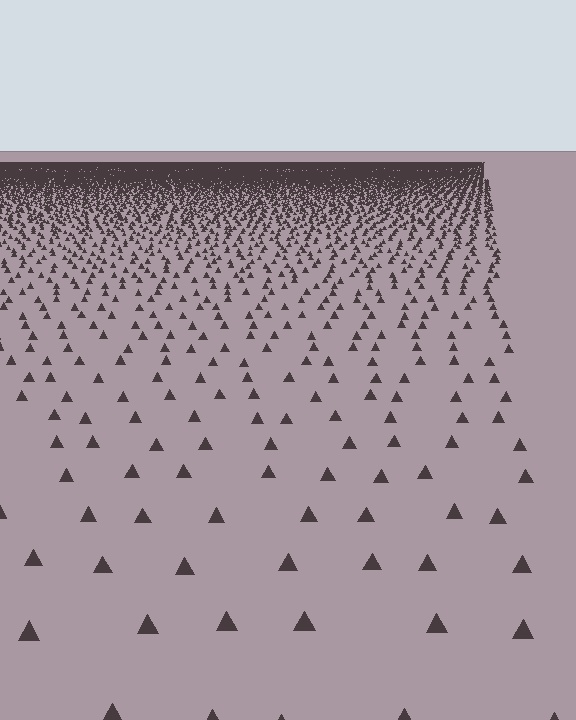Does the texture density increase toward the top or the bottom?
Density increases toward the top.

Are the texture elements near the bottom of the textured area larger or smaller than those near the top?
Larger. Near the bottom, elements are closer to the viewer and appear at a bigger on-screen size.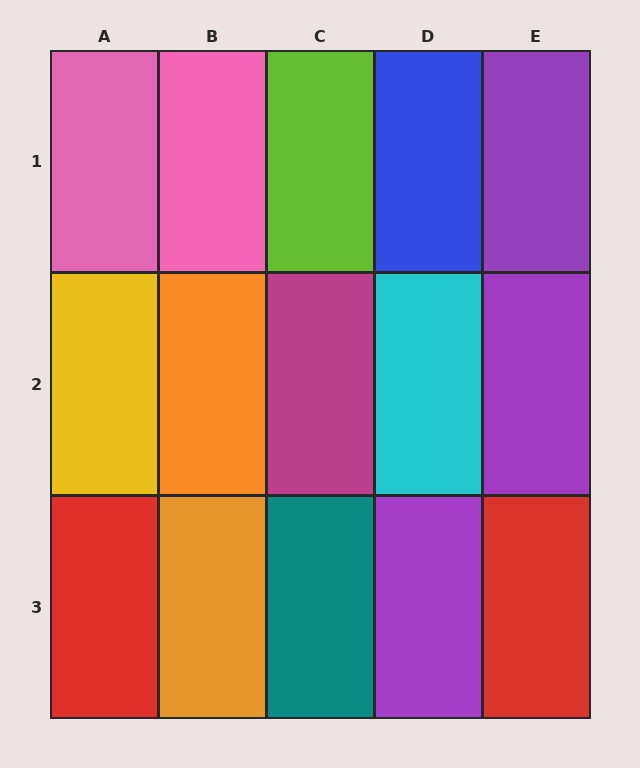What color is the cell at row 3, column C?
Teal.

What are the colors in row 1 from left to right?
Pink, pink, lime, blue, purple.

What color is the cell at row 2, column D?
Cyan.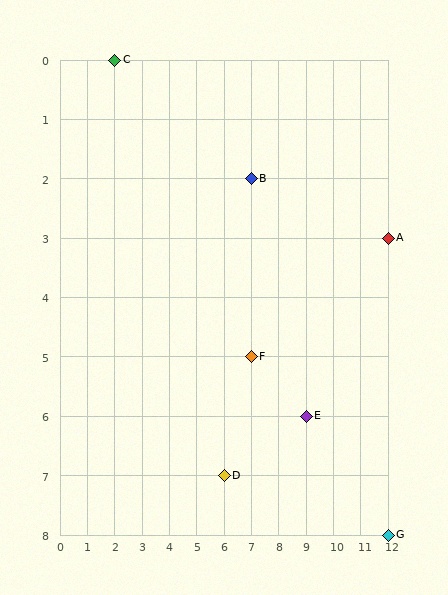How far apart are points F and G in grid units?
Points F and G are 5 columns and 3 rows apart (about 5.8 grid units diagonally).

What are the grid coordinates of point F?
Point F is at grid coordinates (7, 5).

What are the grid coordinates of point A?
Point A is at grid coordinates (12, 3).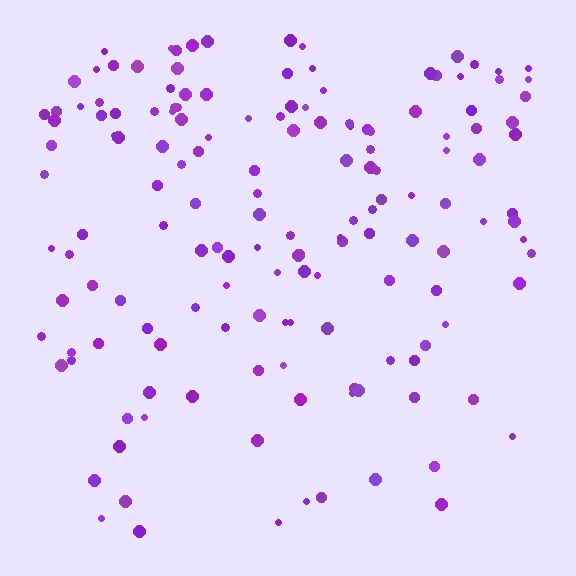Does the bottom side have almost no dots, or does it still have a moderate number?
Still a moderate number, just noticeably fewer than the top.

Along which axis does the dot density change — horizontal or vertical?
Vertical.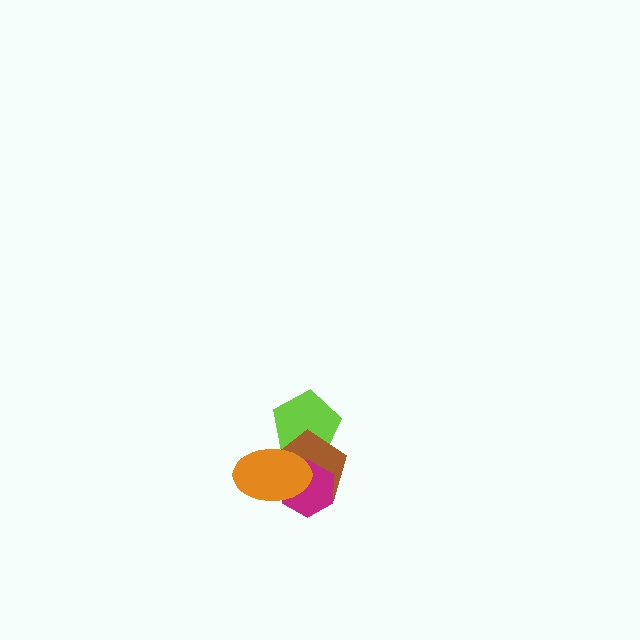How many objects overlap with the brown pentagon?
3 objects overlap with the brown pentagon.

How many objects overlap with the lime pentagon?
2 objects overlap with the lime pentagon.